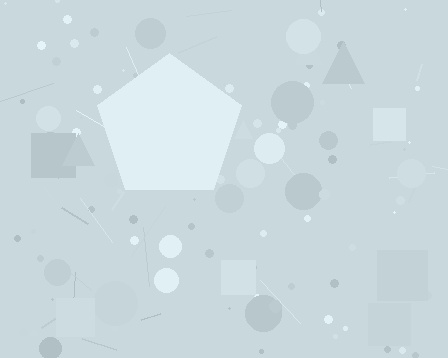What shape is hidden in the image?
A pentagon is hidden in the image.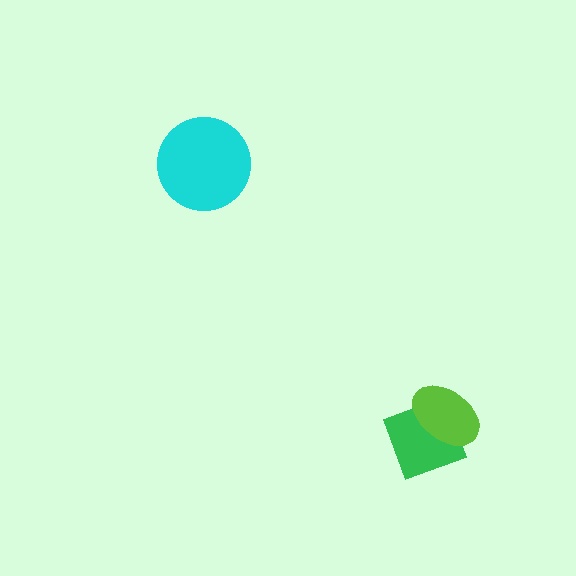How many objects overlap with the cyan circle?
0 objects overlap with the cyan circle.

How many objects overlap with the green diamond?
1 object overlaps with the green diamond.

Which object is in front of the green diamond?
The lime ellipse is in front of the green diamond.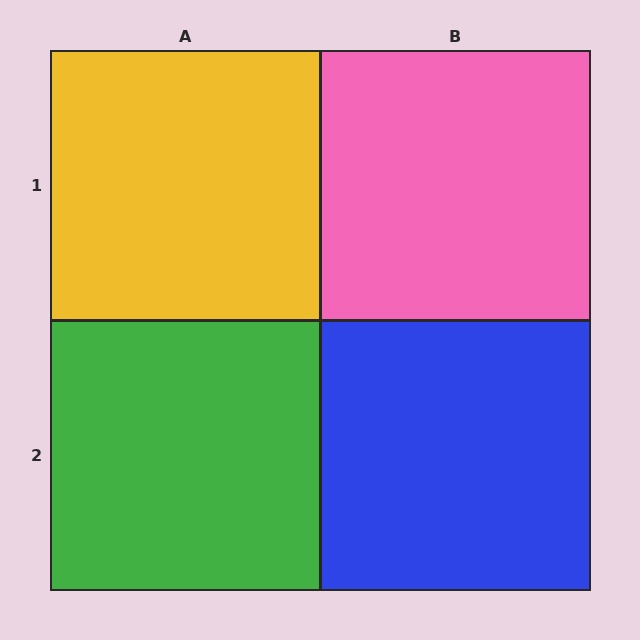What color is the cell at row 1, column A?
Yellow.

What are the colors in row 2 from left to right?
Green, blue.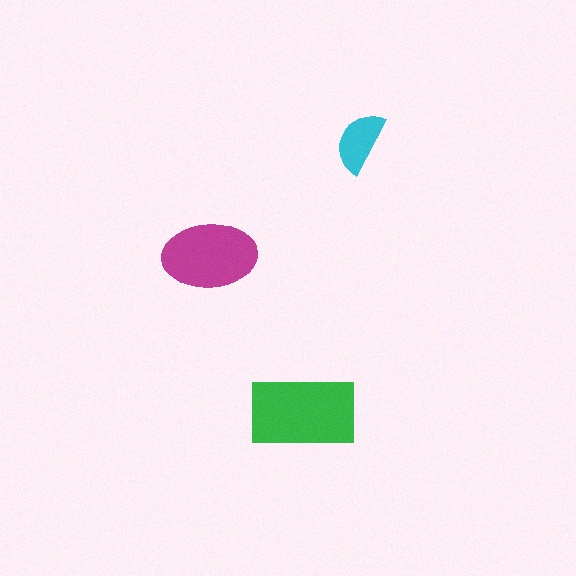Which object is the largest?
The green rectangle.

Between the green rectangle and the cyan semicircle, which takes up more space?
The green rectangle.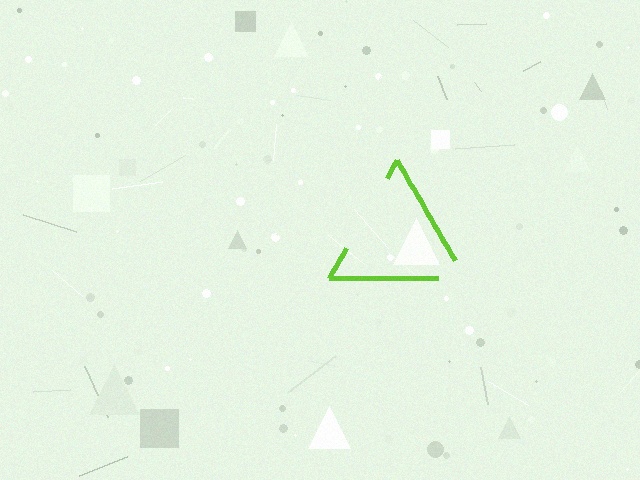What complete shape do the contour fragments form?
The contour fragments form a triangle.